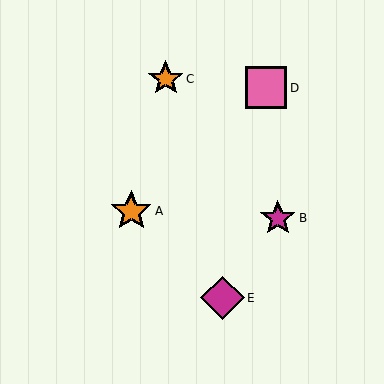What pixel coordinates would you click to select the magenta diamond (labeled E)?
Click at (223, 298) to select the magenta diamond E.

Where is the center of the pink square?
The center of the pink square is at (266, 88).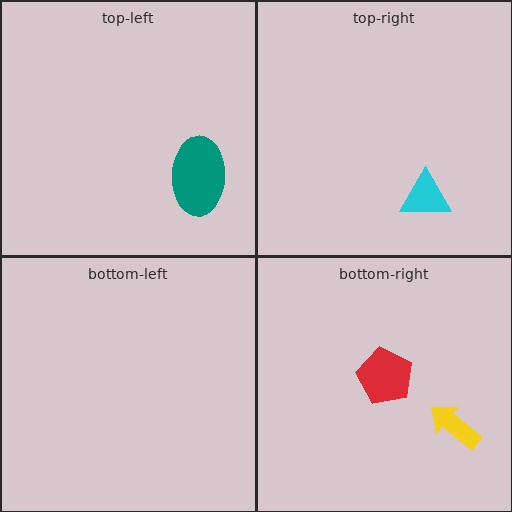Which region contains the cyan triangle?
The top-right region.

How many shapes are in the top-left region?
1.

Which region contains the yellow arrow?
The bottom-right region.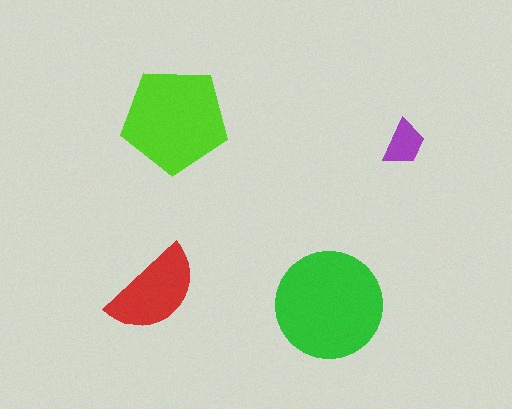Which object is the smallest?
The purple trapezoid.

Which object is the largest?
The green circle.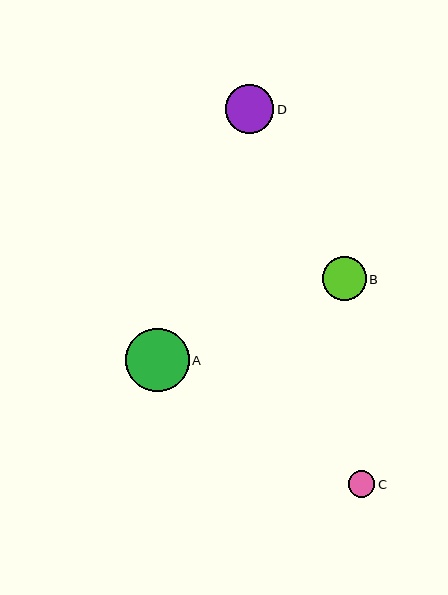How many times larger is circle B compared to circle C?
Circle B is approximately 1.7 times the size of circle C.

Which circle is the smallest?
Circle C is the smallest with a size of approximately 27 pixels.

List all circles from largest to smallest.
From largest to smallest: A, D, B, C.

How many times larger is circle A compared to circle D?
Circle A is approximately 1.3 times the size of circle D.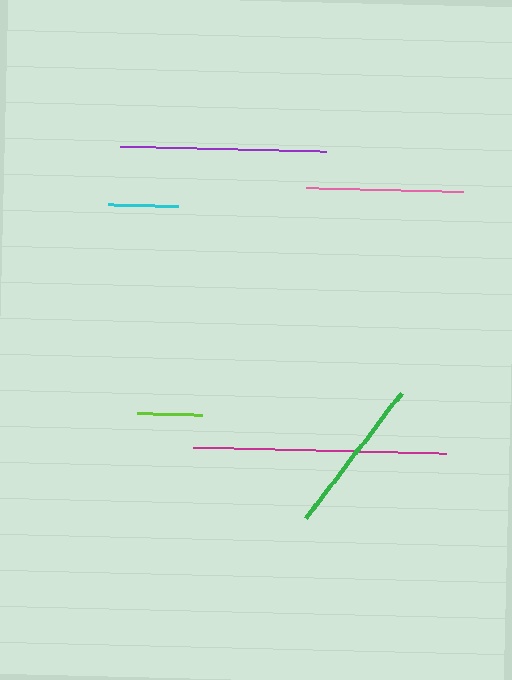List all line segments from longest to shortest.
From longest to shortest: magenta, purple, green, pink, cyan, lime.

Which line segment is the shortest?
The lime line is the shortest at approximately 65 pixels.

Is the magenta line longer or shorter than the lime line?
The magenta line is longer than the lime line.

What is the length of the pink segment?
The pink segment is approximately 157 pixels long.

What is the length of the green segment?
The green segment is approximately 159 pixels long.